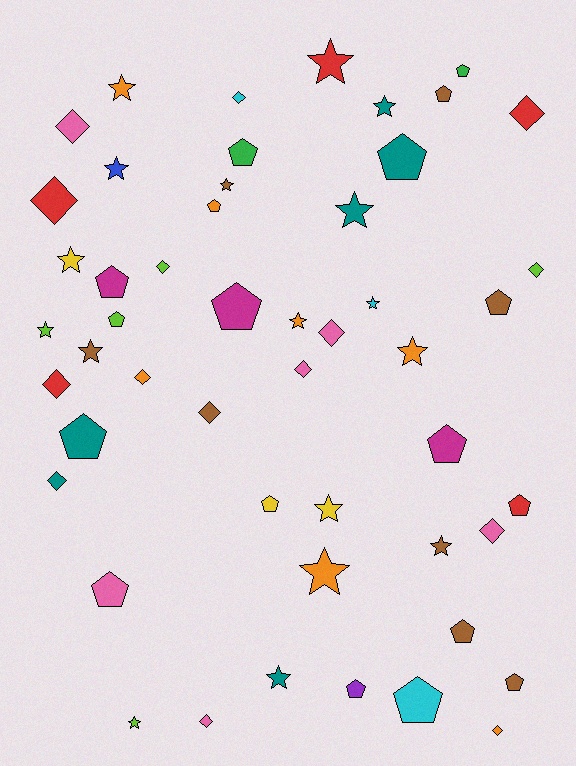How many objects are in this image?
There are 50 objects.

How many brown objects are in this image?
There are 8 brown objects.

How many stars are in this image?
There are 17 stars.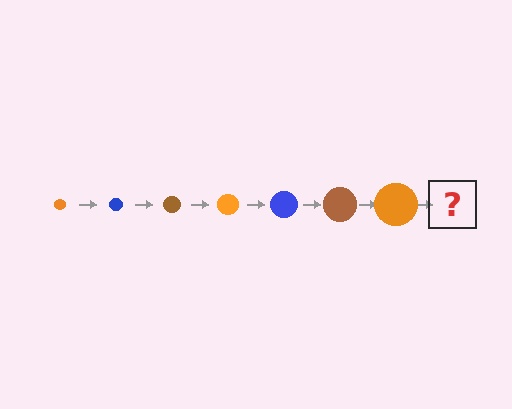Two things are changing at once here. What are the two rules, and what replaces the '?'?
The two rules are that the circle grows larger each step and the color cycles through orange, blue, and brown. The '?' should be a blue circle, larger than the previous one.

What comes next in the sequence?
The next element should be a blue circle, larger than the previous one.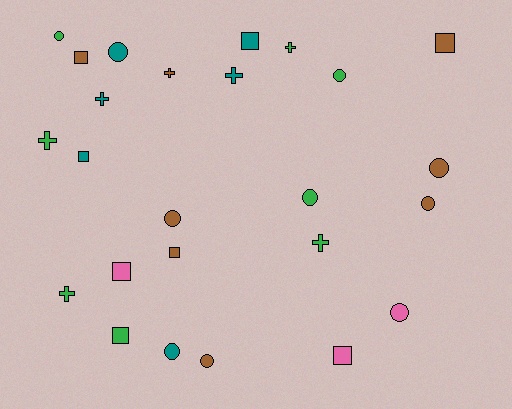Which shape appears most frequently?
Circle, with 10 objects.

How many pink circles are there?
There is 1 pink circle.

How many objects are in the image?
There are 25 objects.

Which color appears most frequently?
Green, with 8 objects.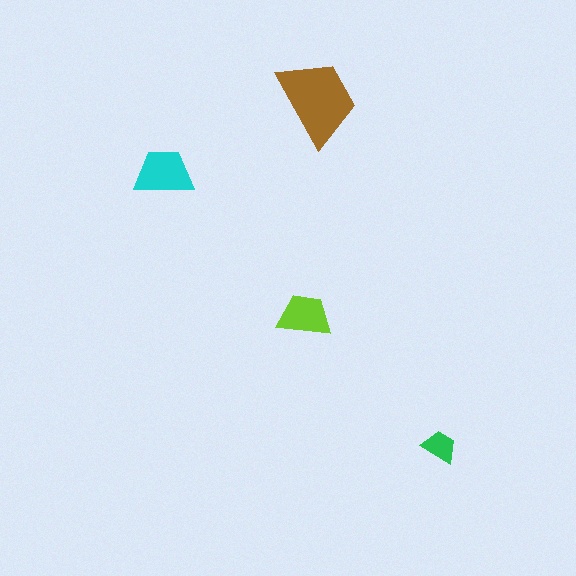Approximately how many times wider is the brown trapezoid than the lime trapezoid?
About 1.5 times wider.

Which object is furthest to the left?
The cyan trapezoid is leftmost.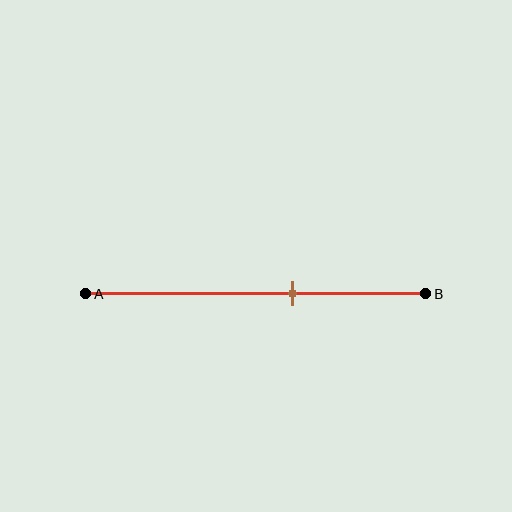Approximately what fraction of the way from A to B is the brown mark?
The brown mark is approximately 60% of the way from A to B.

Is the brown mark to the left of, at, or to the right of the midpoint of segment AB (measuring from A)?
The brown mark is to the right of the midpoint of segment AB.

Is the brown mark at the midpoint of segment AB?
No, the mark is at about 60% from A, not at the 50% midpoint.